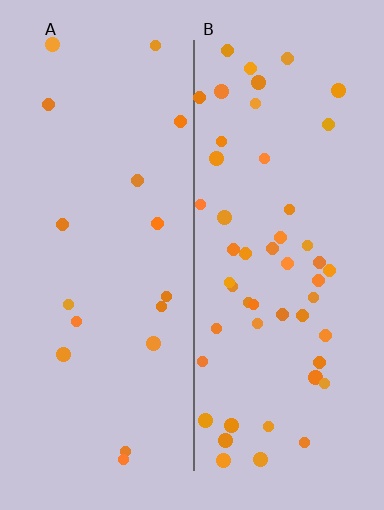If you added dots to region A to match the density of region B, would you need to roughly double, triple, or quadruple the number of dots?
Approximately triple.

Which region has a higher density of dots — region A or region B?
B (the right).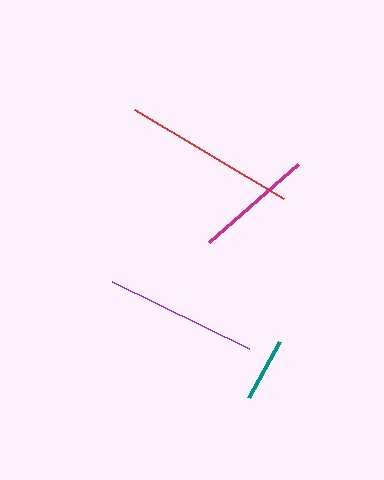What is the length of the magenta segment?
The magenta segment is approximately 119 pixels long.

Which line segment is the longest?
The red line is the longest at approximately 174 pixels.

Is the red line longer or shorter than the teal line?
The red line is longer than the teal line.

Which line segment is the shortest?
The teal line is the shortest at approximately 64 pixels.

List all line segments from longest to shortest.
From longest to shortest: red, purple, magenta, teal.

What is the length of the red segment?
The red segment is approximately 174 pixels long.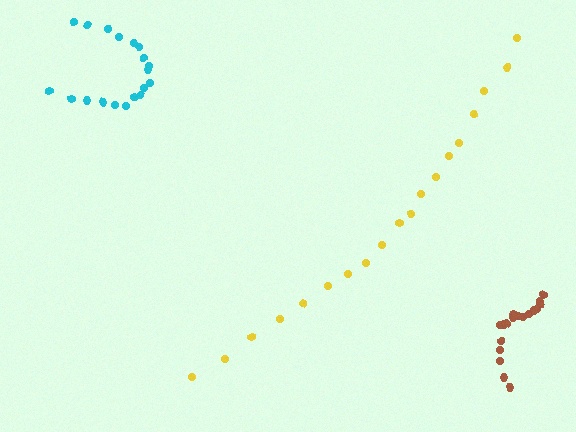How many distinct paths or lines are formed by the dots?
There are 3 distinct paths.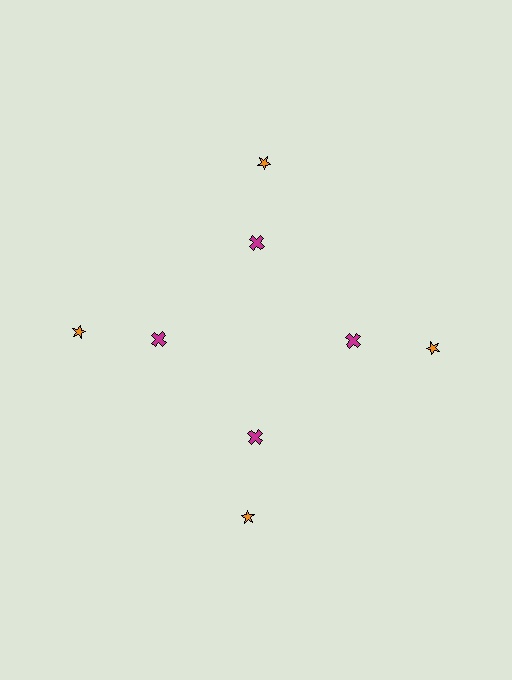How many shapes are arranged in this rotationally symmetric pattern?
There are 8 shapes, arranged in 4 groups of 2.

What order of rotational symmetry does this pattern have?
This pattern has 4-fold rotational symmetry.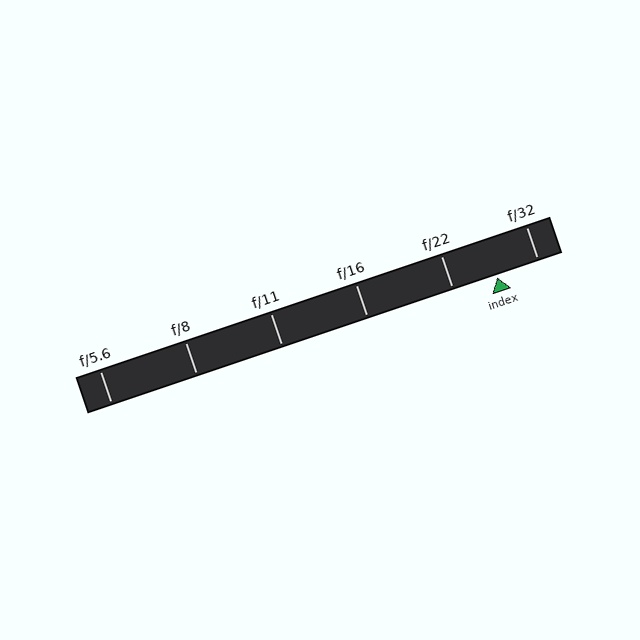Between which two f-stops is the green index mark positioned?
The index mark is between f/22 and f/32.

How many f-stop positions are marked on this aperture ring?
There are 6 f-stop positions marked.